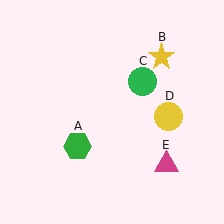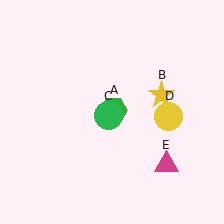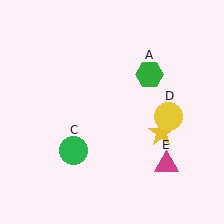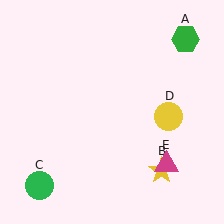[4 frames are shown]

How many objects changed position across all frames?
3 objects changed position: green hexagon (object A), yellow star (object B), green circle (object C).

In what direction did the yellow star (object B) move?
The yellow star (object B) moved down.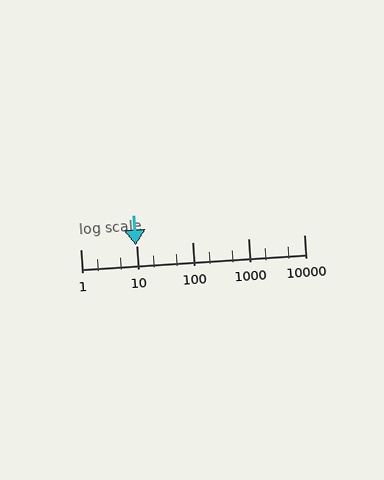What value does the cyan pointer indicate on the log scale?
The pointer indicates approximately 9.6.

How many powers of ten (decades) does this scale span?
The scale spans 4 decades, from 1 to 10000.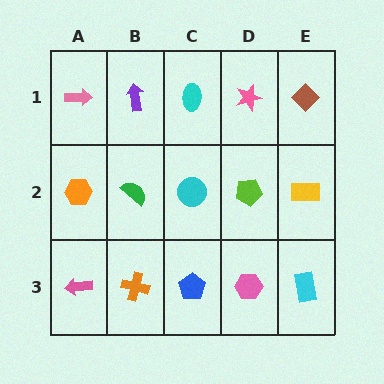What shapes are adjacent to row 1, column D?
A lime pentagon (row 2, column D), a cyan ellipse (row 1, column C), a brown diamond (row 1, column E).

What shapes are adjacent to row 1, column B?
A green semicircle (row 2, column B), a pink arrow (row 1, column A), a cyan ellipse (row 1, column C).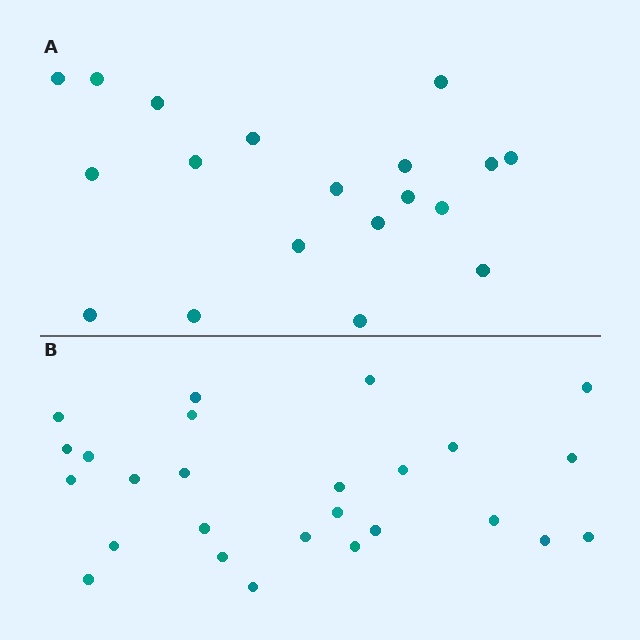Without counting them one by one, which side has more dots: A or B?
Region B (the bottom region) has more dots.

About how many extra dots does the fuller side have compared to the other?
Region B has roughly 8 or so more dots than region A.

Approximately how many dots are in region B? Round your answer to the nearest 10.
About 30 dots. (The exact count is 26, which rounds to 30.)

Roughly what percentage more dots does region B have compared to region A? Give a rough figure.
About 35% more.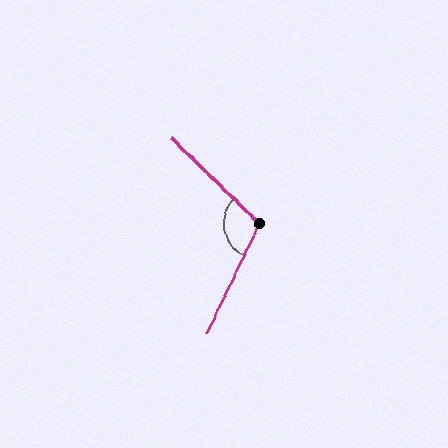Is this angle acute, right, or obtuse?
It is obtuse.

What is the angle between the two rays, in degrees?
Approximately 108 degrees.